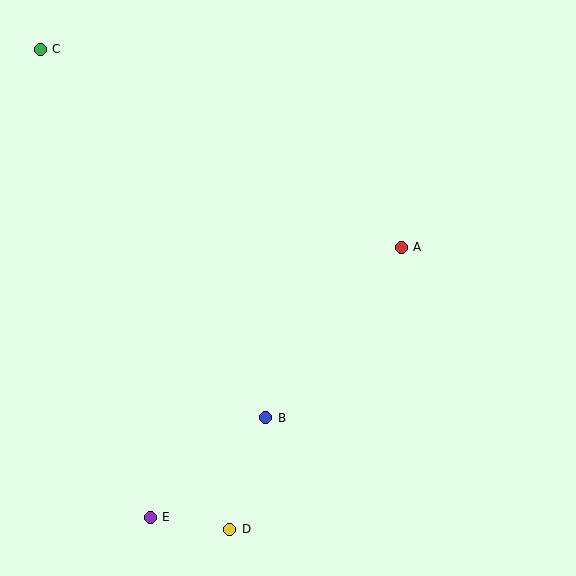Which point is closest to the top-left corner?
Point C is closest to the top-left corner.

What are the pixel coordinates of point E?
Point E is at (150, 517).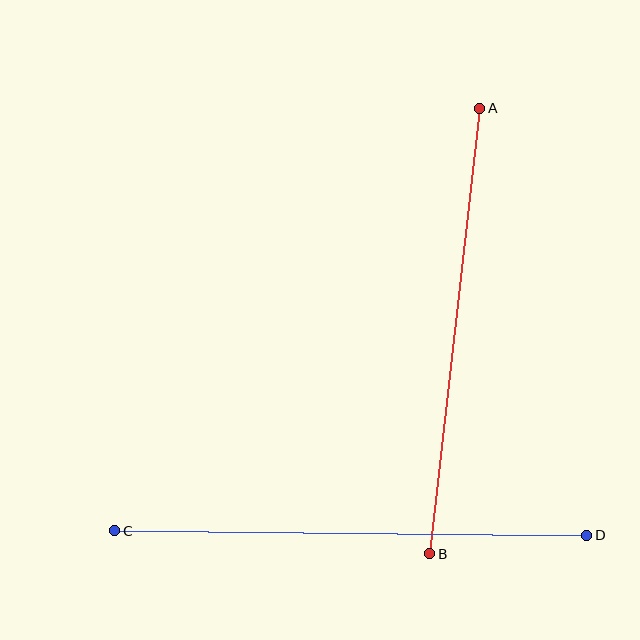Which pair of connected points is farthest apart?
Points C and D are farthest apart.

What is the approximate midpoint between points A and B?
The midpoint is at approximately (455, 331) pixels.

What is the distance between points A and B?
The distance is approximately 448 pixels.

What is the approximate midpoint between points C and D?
The midpoint is at approximately (351, 533) pixels.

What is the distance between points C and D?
The distance is approximately 472 pixels.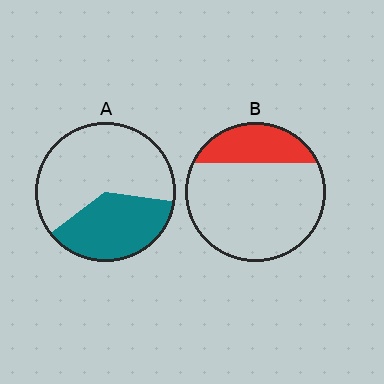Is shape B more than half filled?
No.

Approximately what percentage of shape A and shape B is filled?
A is approximately 40% and B is approximately 25%.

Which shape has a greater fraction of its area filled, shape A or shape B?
Shape A.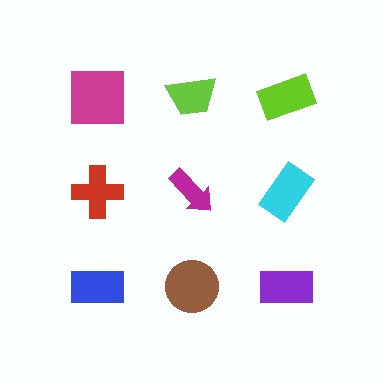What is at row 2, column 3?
A cyan rectangle.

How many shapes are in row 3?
3 shapes.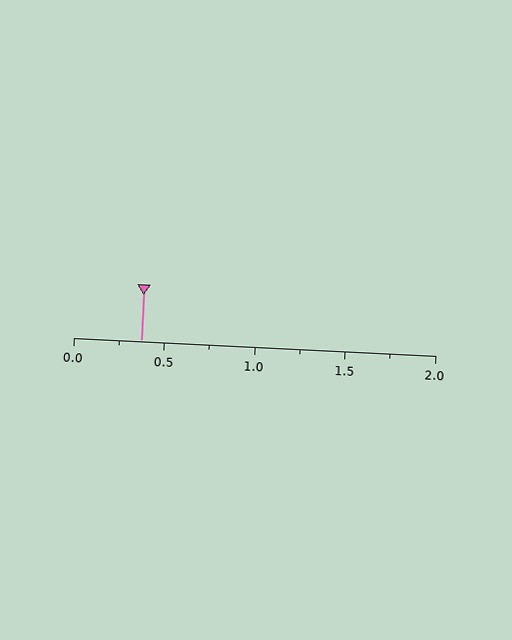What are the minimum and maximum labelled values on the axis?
The axis runs from 0.0 to 2.0.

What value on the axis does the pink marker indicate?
The marker indicates approximately 0.38.